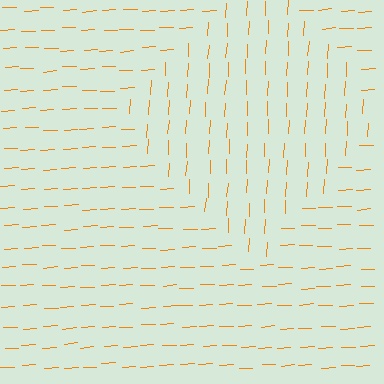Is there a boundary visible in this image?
Yes, there is a texture boundary formed by a change in line orientation.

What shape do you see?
I see a diamond.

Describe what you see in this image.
The image is filled with small orange line segments. A diamond region in the image has lines oriented differently from the surrounding lines, creating a visible texture boundary.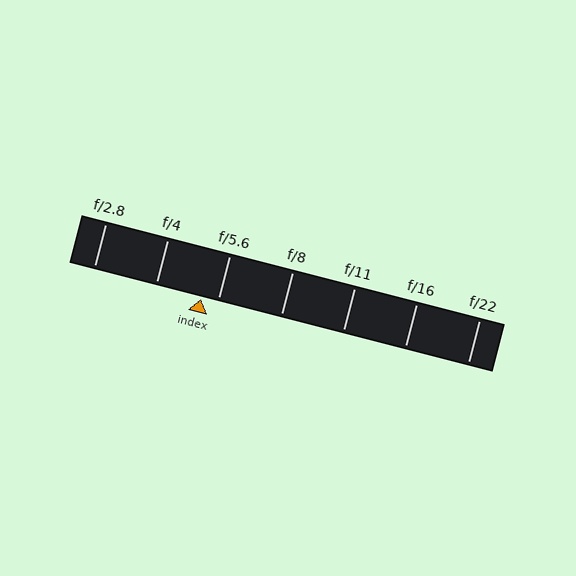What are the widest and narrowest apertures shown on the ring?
The widest aperture shown is f/2.8 and the narrowest is f/22.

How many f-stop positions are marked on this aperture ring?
There are 7 f-stop positions marked.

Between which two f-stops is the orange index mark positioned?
The index mark is between f/4 and f/5.6.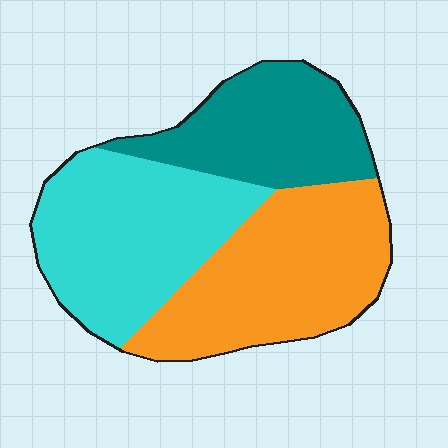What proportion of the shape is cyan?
Cyan takes up between a quarter and a half of the shape.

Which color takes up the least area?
Teal, at roughly 25%.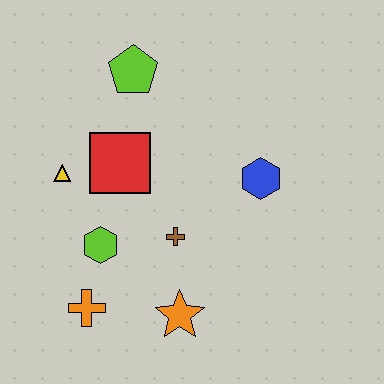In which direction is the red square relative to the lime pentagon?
The red square is below the lime pentagon.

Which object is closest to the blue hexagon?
The brown cross is closest to the blue hexagon.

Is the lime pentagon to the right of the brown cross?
No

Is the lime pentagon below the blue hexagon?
No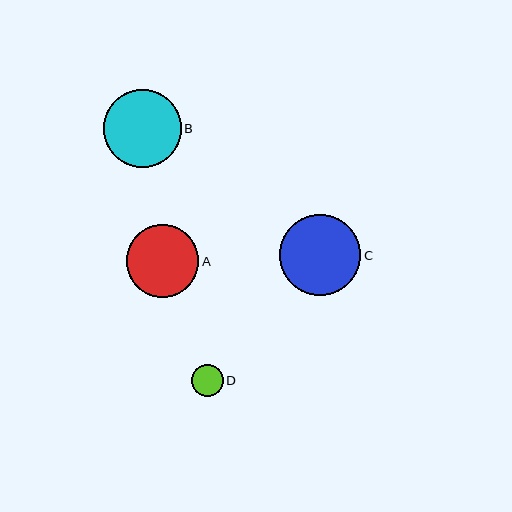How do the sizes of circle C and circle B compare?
Circle C and circle B are approximately the same size.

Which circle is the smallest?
Circle D is the smallest with a size of approximately 32 pixels.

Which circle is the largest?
Circle C is the largest with a size of approximately 81 pixels.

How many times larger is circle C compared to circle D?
Circle C is approximately 2.5 times the size of circle D.